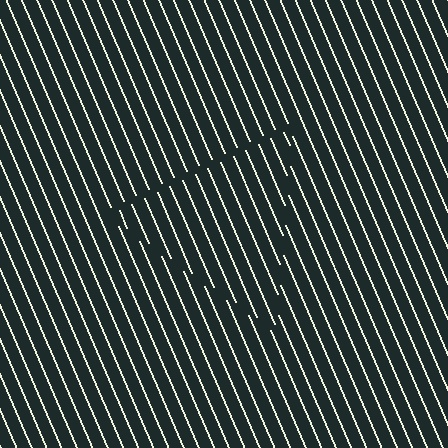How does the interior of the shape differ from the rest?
The interior of the shape contains the same grating, shifted by half a period — the contour is defined by the phase discontinuity where line-ends from the inner and outer gratings abut.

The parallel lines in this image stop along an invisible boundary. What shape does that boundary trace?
An illusory triangle. The interior of the shape contains the same grating, shifted by half a period — the contour is defined by the phase discontinuity where line-ends from the inner and outer gratings abut.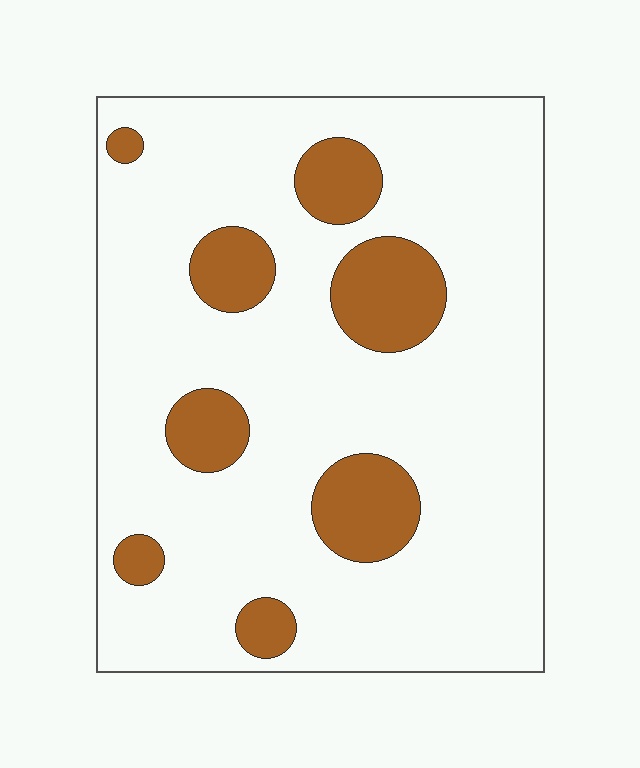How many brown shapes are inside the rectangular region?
8.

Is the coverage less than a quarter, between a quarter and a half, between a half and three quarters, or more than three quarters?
Less than a quarter.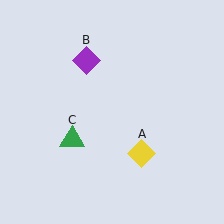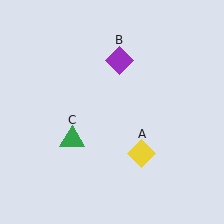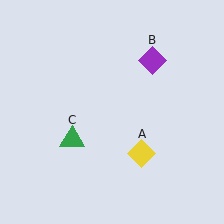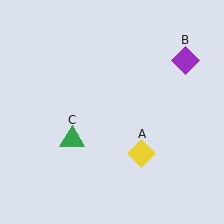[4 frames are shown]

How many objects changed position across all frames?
1 object changed position: purple diamond (object B).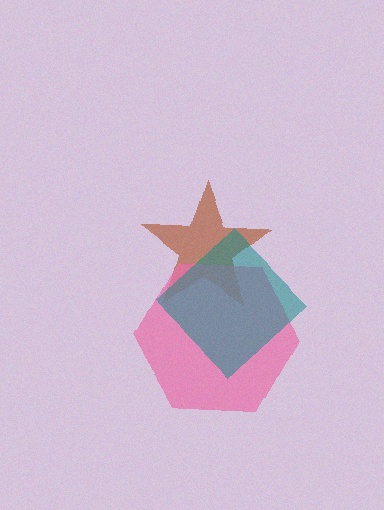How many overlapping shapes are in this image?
There are 3 overlapping shapes in the image.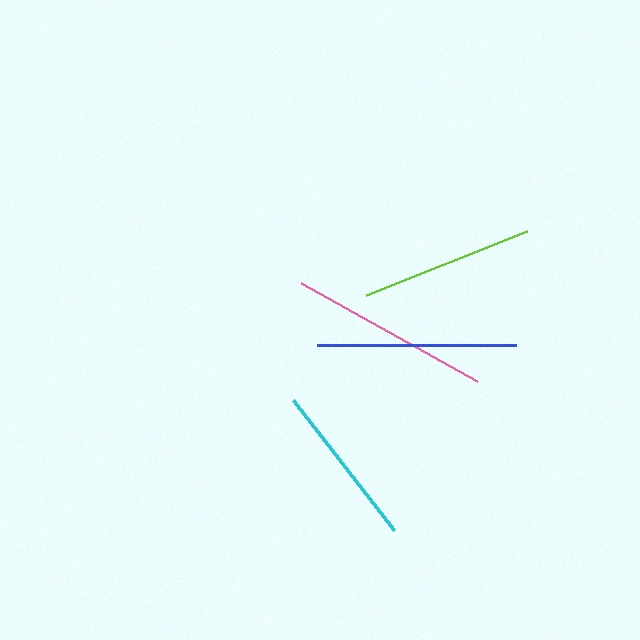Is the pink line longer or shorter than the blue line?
The pink line is longer than the blue line.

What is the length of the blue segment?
The blue segment is approximately 199 pixels long.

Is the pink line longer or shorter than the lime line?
The pink line is longer than the lime line.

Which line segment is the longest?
The pink line is the longest at approximately 201 pixels.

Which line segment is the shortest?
The cyan line is the shortest at approximately 165 pixels.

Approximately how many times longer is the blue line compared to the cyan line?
The blue line is approximately 1.2 times the length of the cyan line.